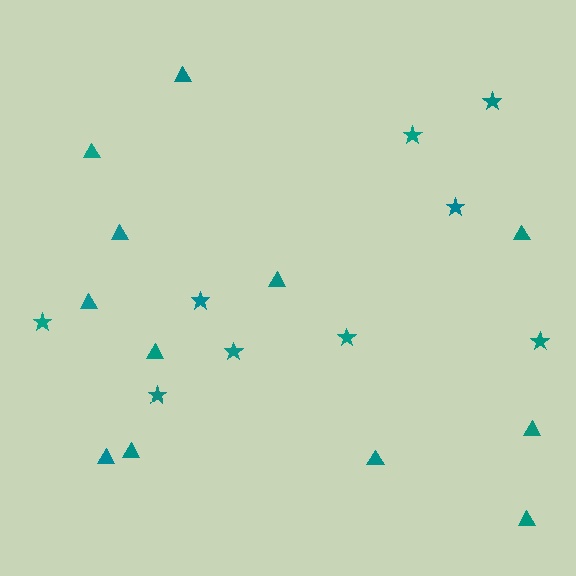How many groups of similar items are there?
There are 2 groups: one group of triangles (12) and one group of stars (9).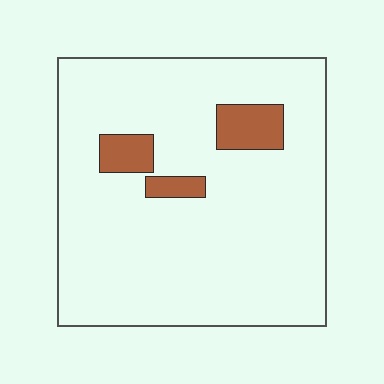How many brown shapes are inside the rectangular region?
3.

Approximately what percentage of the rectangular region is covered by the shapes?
Approximately 10%.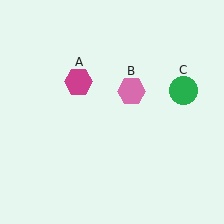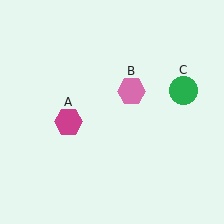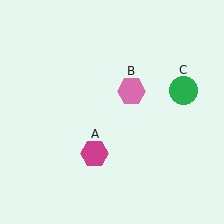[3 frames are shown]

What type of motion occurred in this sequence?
The magenta hexagon (object A) rotated counterclockwise around the center of the scene.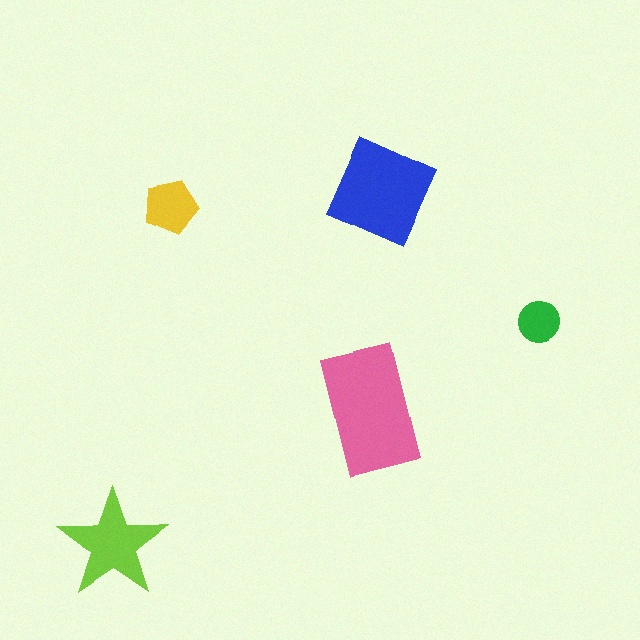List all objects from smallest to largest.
The green circle, the yellow pentagon, the lime star, the blue diamond, the pink rectangle.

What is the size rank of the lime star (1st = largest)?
3rd.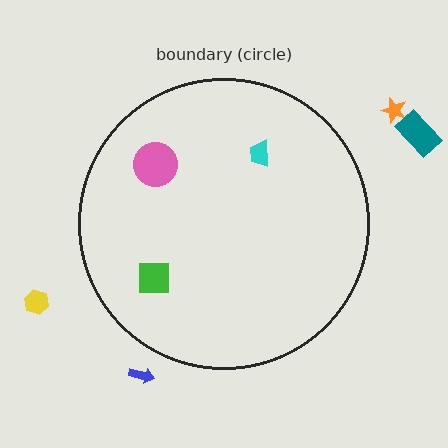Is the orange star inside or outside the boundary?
Outside.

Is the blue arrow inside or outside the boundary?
Outside.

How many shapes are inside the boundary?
3 inside, 4 outside.